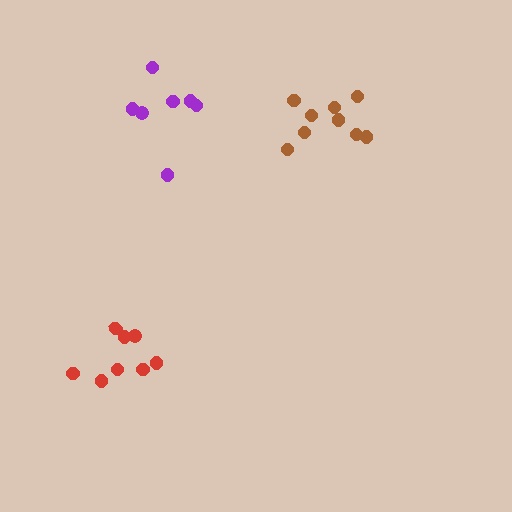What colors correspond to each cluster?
The clusters are colored: red, purple, brown.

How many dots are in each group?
Group 1: 8 dots, Group 2: 7 dots, Group 3: 9 dots (24 total).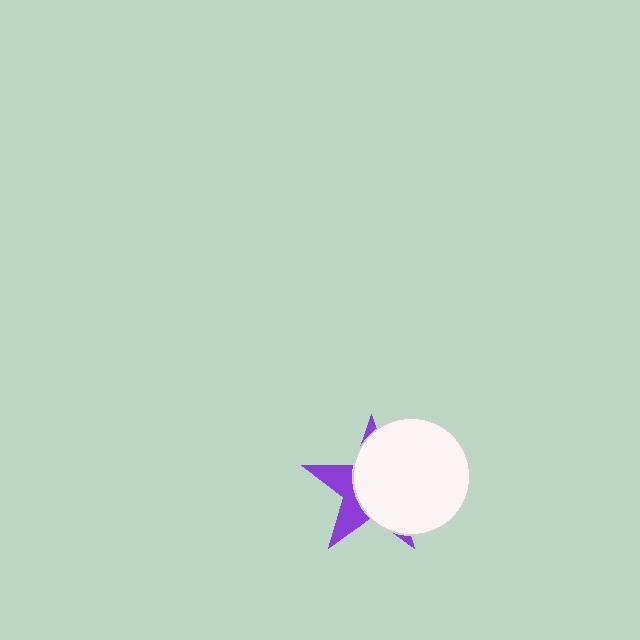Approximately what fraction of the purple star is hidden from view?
Roughly 66% of the purple star is hidden behind the white circle.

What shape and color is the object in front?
The object in front is a white circle.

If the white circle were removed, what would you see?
You would see the complete purple star.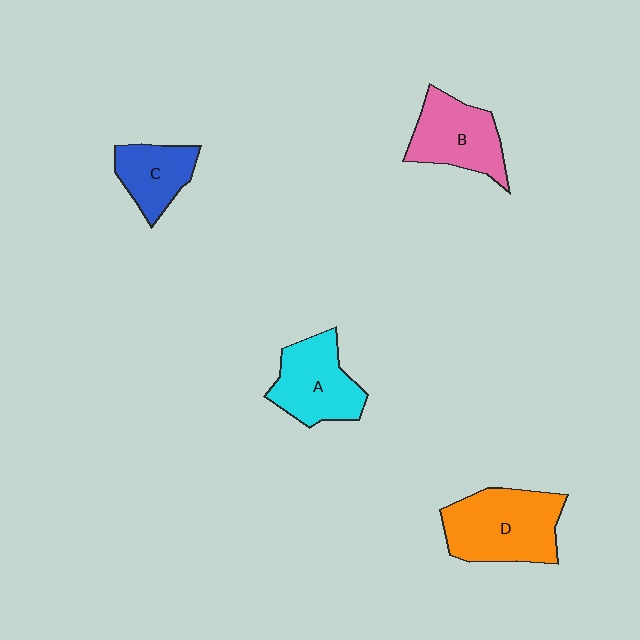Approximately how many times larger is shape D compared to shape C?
Approximately 1.8 times.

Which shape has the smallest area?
Shape C (blue).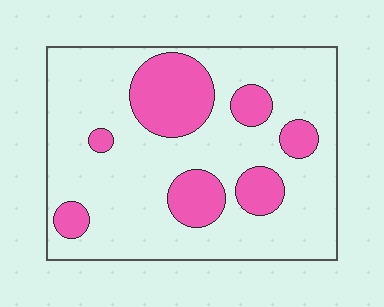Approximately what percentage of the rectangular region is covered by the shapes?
Approximately 25%.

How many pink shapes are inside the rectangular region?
7.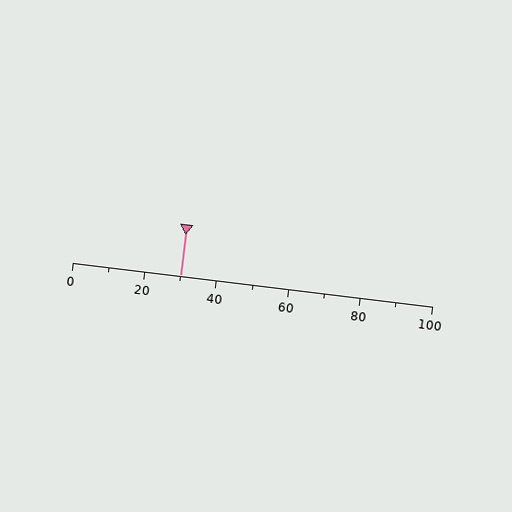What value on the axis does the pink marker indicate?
The marker indicates approximately 30.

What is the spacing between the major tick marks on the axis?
The major ticks are spaced 20 apart.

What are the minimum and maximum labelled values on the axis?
The axis runs from 0 to 100.